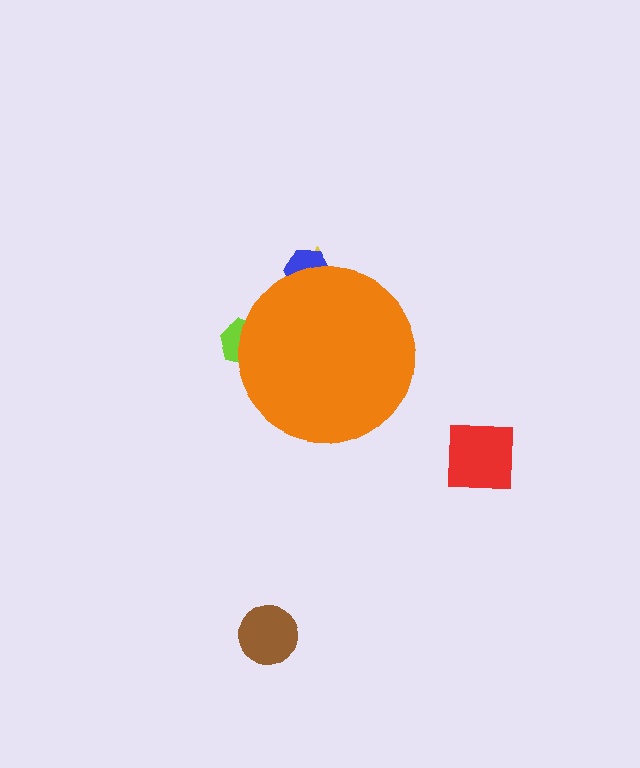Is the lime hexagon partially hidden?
Yes, the lime hexagon is partially hidden behind the orange circle.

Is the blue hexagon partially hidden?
Yes, the blue hexagon is partially hidden behind the orange circle.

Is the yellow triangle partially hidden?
Yes, the yellow triangle is partially hidden behind the orange circle.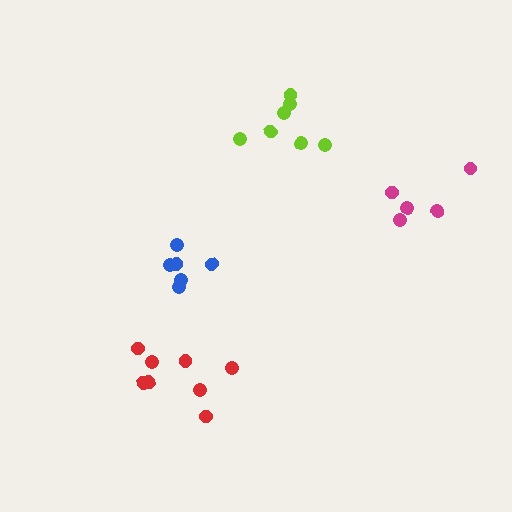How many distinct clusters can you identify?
There are 4 distinct clusters.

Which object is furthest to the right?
The magenta cluster is rightmost.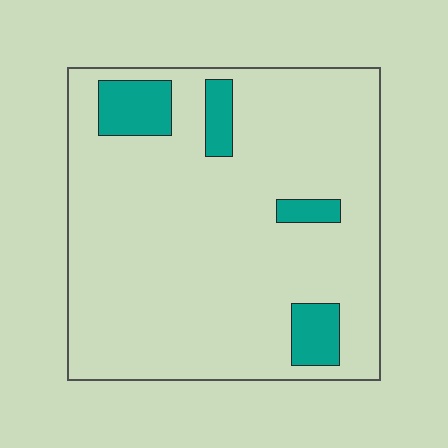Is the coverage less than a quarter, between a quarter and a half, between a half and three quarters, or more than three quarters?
Less than a quarter.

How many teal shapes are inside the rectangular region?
4.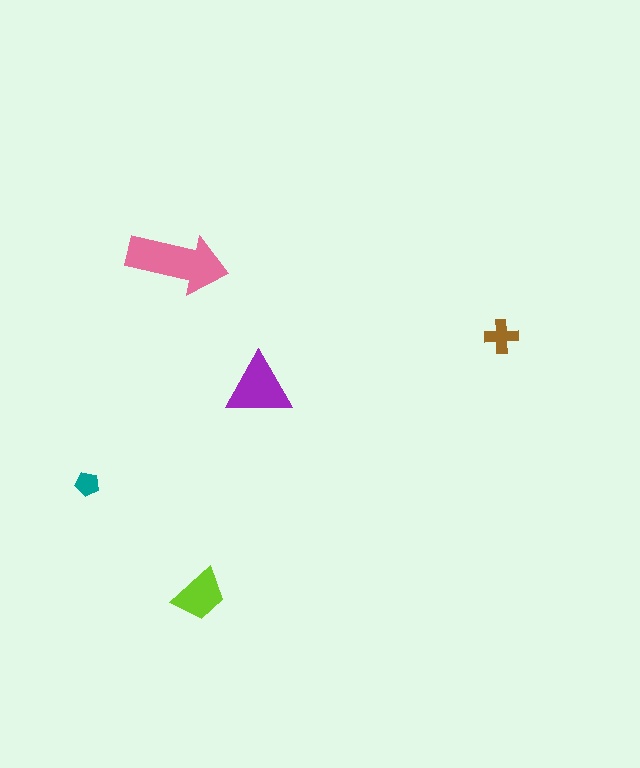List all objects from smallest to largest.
The teal pentagon, the brown cross, the lime trapezoid, the purple triangle, the pink arrow.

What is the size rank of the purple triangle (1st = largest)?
2nd.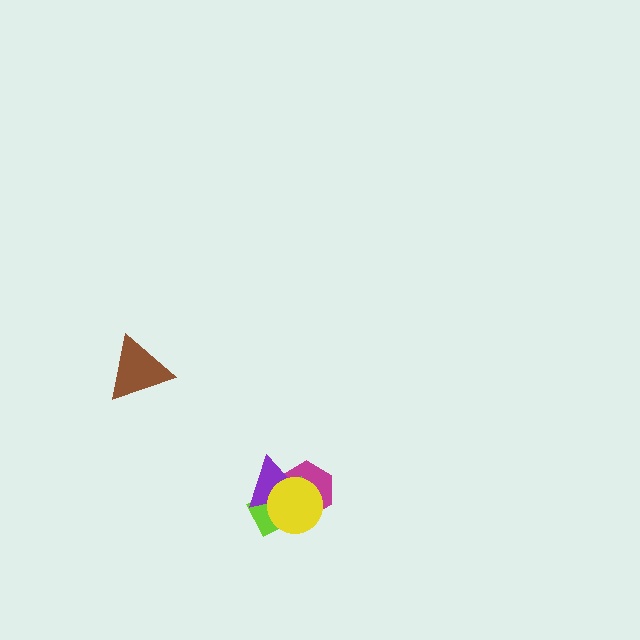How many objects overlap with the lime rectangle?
3 objects overlap with the lime rectangle.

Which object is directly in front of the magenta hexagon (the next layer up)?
The lime rectangle is directly in front of the magenta hexagon.